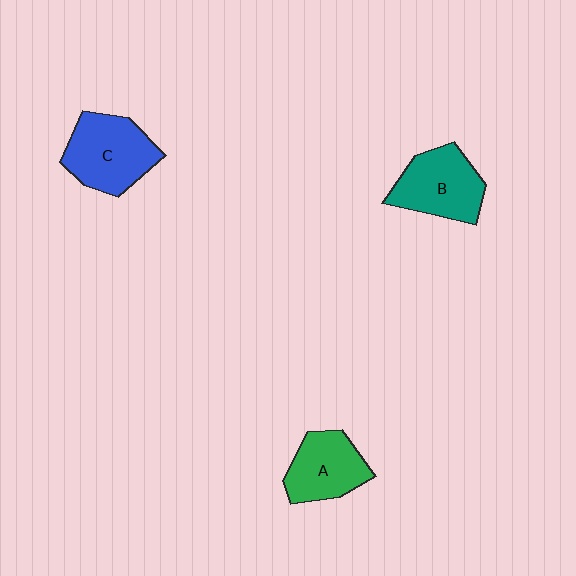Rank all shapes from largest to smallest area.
From largest to smallest: C (blue), B (teal), A (green).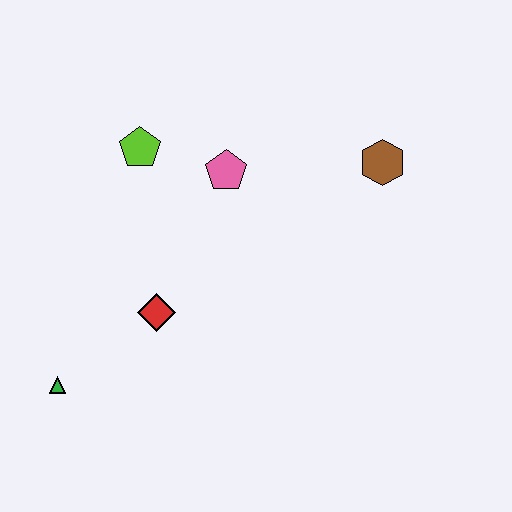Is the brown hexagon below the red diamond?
No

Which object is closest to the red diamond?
The green triangle is closest to the red diamond.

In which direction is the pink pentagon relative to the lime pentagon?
The pink pentagon is to the right of the lime pentagon.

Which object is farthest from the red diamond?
The brown hexagon is farthest from the red diamond.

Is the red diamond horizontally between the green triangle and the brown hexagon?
Yes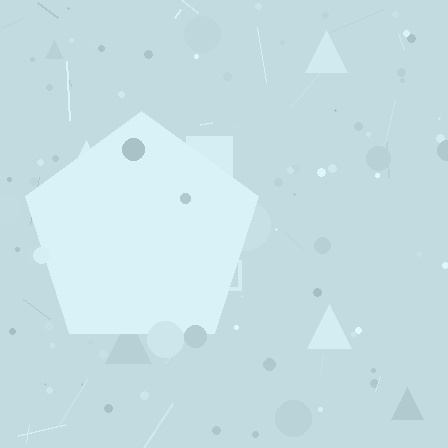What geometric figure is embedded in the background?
A pentagon is embedded in the background.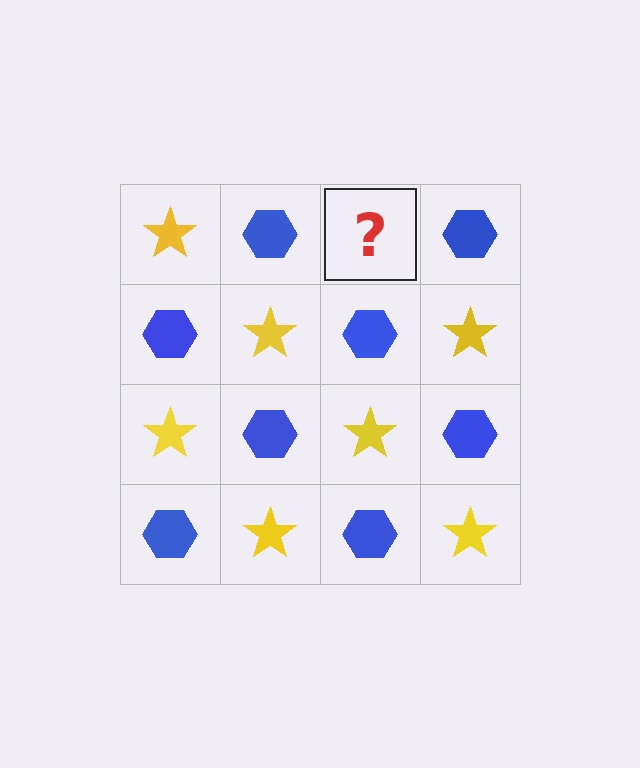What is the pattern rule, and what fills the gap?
The rule is that it alternates yellow star and blue hexagon in a checkerboard pattern. The gap should be filled with a yellow star.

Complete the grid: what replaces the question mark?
The question mark should be replaced with a yellow star.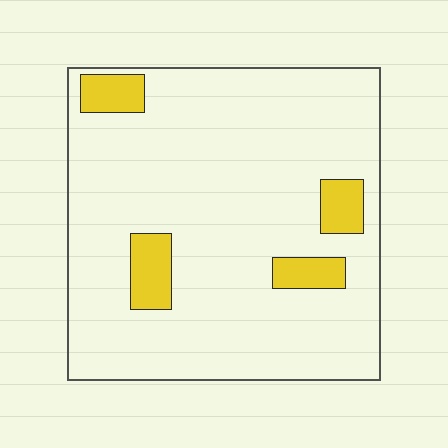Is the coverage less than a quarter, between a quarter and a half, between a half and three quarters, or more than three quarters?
Less than a quarter.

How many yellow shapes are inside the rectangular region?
4.